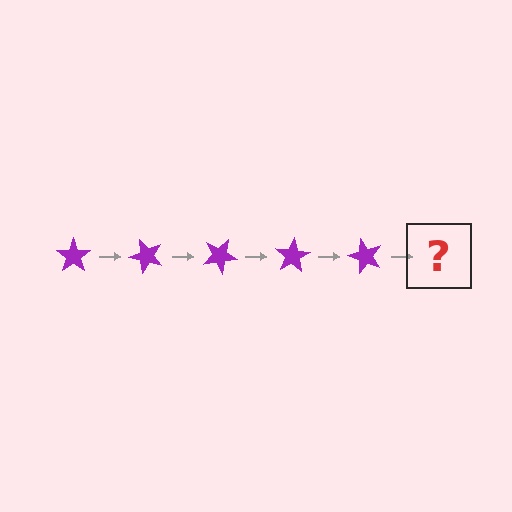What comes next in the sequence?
The next element should be a purple star rotated 250 degrees.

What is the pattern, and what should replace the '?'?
The pattern is that the star rotates 50 degrees each step. The '?' should be a purple star rotated 250 degrees.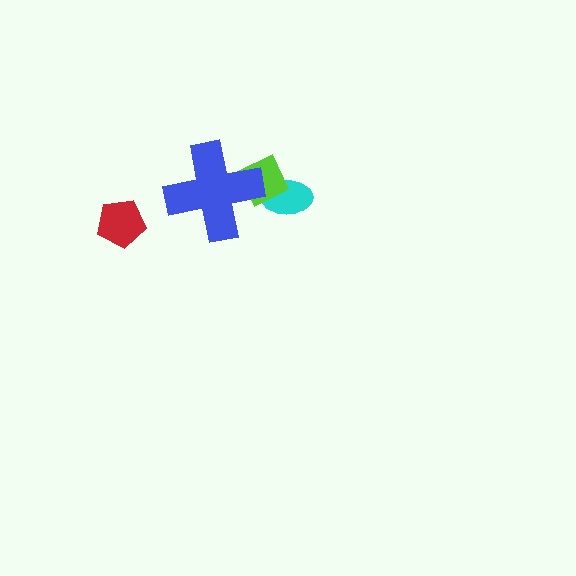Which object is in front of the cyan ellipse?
The lime diamond is in front of the cyan ellipse.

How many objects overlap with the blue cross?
1 object overlaps with the blue cross.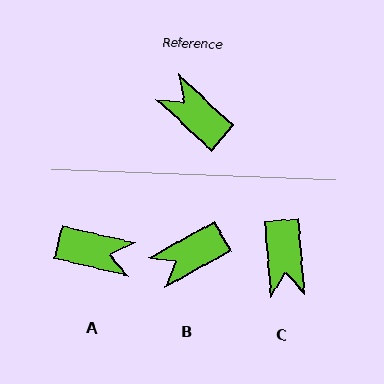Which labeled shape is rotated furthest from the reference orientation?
A, about 150 degrees away.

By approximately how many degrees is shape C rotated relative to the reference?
Approximately 138 degrees counter-clockwise.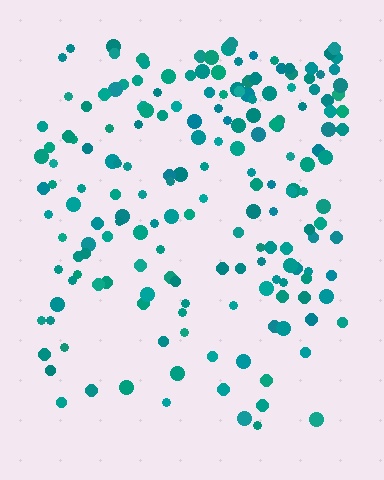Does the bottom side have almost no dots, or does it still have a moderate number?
Still a moderate number, just noticeably fewer than the top.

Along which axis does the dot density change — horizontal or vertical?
Vertical.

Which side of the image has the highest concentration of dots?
The top.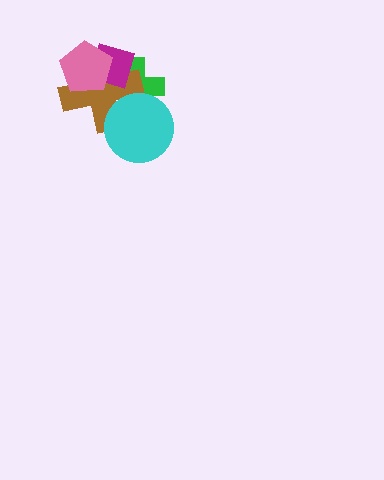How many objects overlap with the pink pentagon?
2 objects overlap with the pink pentagon.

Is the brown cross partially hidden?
Yes, it is partially covered by another shape.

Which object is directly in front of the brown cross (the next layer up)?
The cyan circle is directly in front of the brown cross.